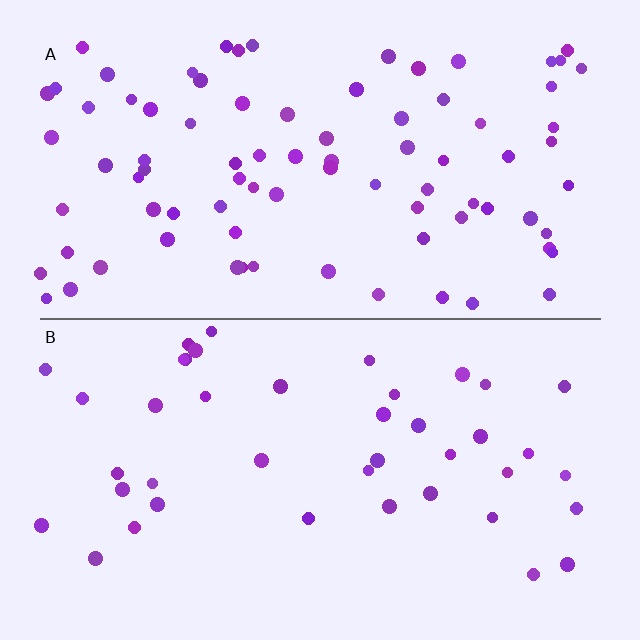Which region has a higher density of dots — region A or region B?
A (the top).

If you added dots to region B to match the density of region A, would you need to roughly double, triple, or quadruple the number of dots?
Approximately double.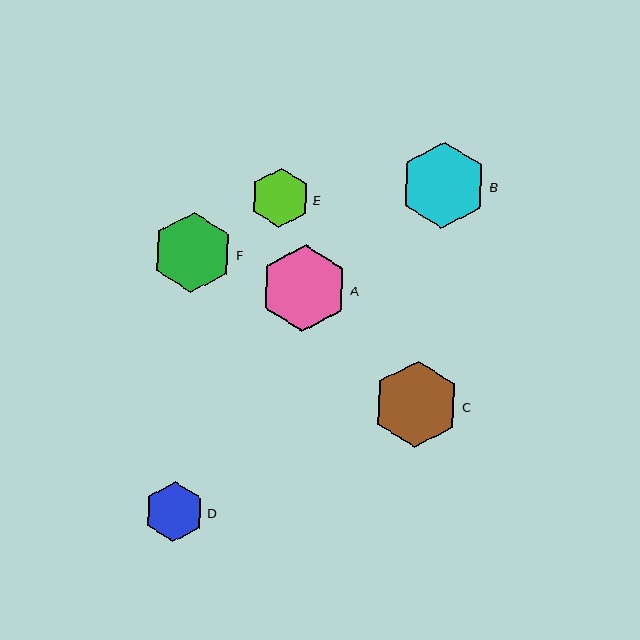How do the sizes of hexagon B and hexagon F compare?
Hexagon B and hexagon F are approximately the same size.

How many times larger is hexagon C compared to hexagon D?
Hexagon C is approximately 1.4 times the size of hexagon D.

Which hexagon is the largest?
Hexagon A is the largest with a size of approximately 87 pixels.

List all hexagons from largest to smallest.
From largest to smallest: A, B, C, F, D, E.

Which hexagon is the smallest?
Hexagon E is the smallest with a size of approximately 59 pixels.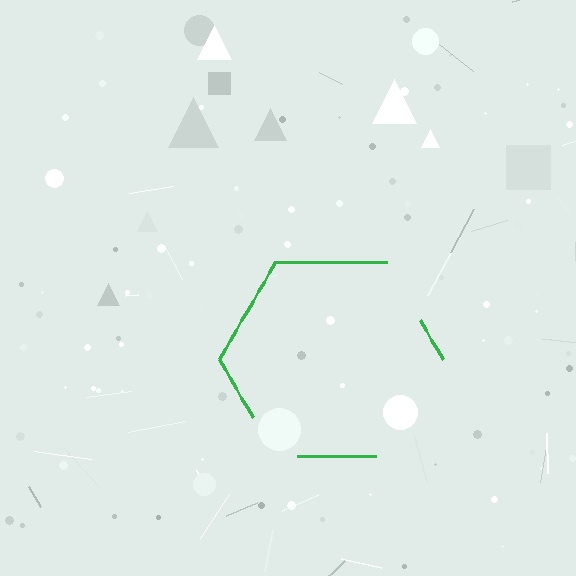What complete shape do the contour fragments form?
The contour fragments form a hexagon.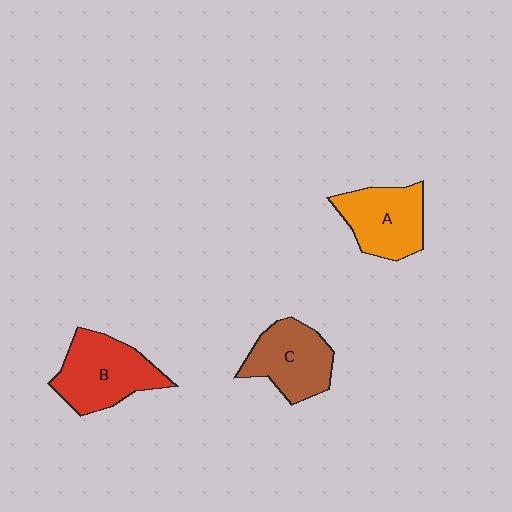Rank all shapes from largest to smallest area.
From largest to smallest: B (red), A (orange), C (brown).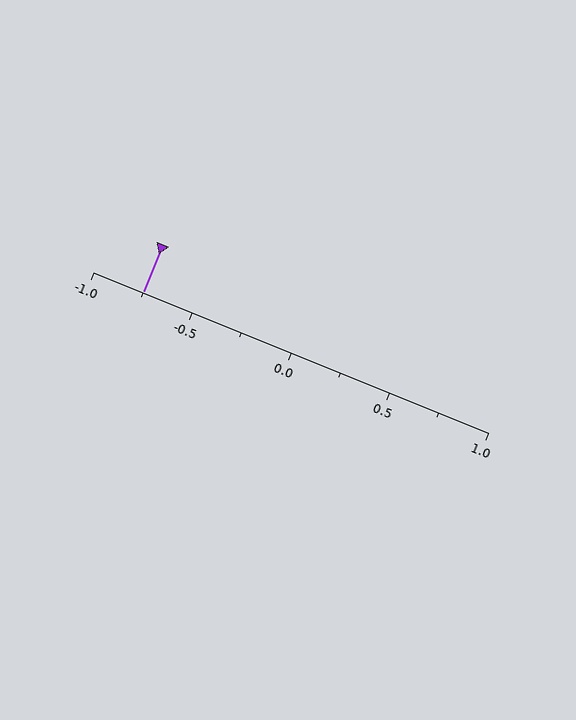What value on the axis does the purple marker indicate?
The marker indicates approximately -0.75.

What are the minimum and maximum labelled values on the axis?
The axis runs from -1.0 to 1.0.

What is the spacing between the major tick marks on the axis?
The major ticks are spaced 0.5 apart.